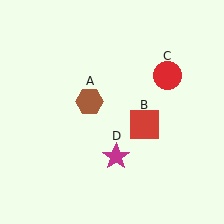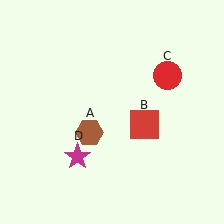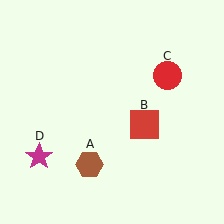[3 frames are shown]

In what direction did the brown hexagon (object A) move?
The brown hexagon (object A) moved down.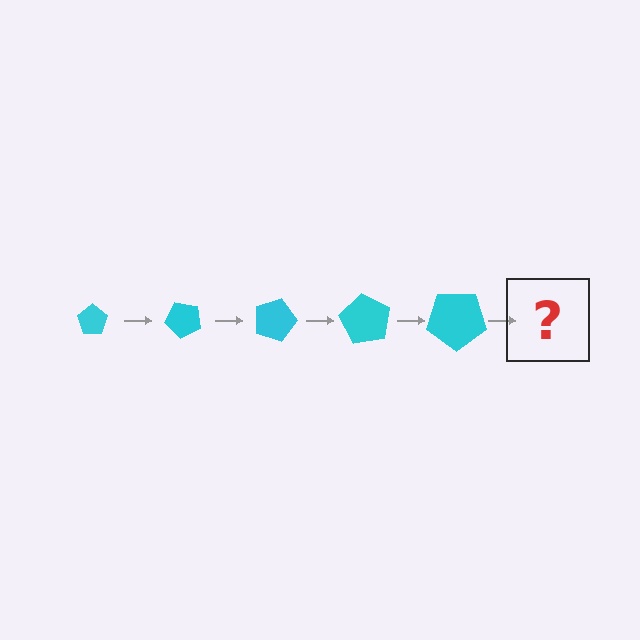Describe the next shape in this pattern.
It should be a pentagon, larger than the previous one and rotated 225 degrees from the start.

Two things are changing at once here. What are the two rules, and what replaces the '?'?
The two rules are that the pentagon grows larger each step and it rotates 45 degrees each step. The '?' should be a pentagon, larger than the previous one and rotated 225 degrees from the start.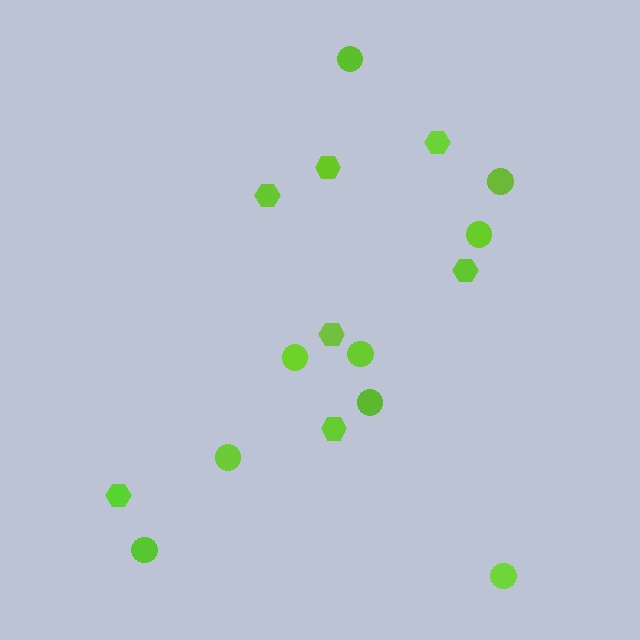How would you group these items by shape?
There are 2 groups: one group of circles (9) and one group of hexagons (7).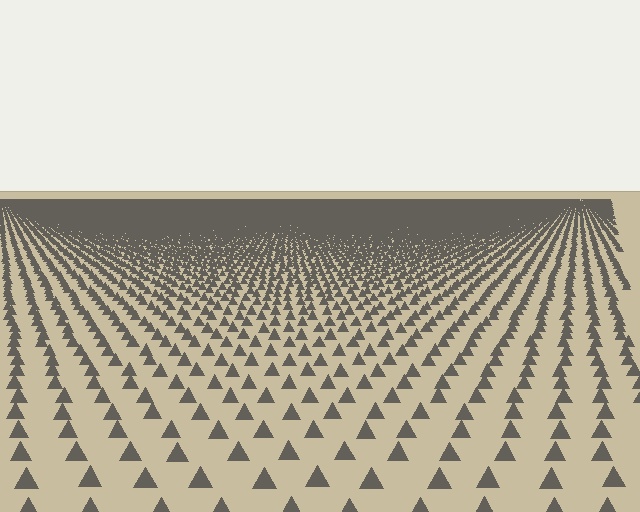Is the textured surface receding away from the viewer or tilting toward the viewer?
The surface is receding away from the viewer. Texture elements get smaller and denser toward the top.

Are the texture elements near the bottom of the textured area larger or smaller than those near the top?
Larger. Near the bottom, elements are closer to the viewer and appear at a bigger on-screen size.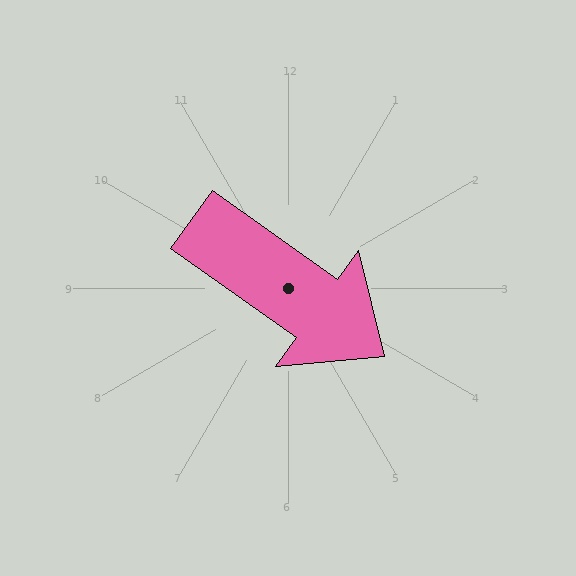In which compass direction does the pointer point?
Southeast.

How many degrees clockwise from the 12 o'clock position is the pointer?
Approximately 125 degrees.